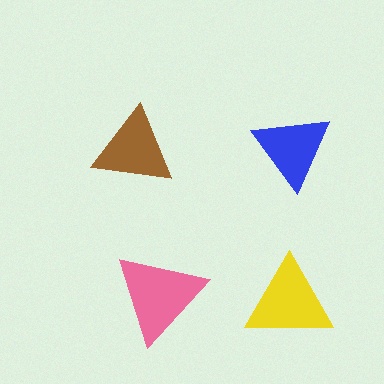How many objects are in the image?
There are 4 objects in the image.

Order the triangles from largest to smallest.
the pink one, the yellow one, the brown one, the blue one.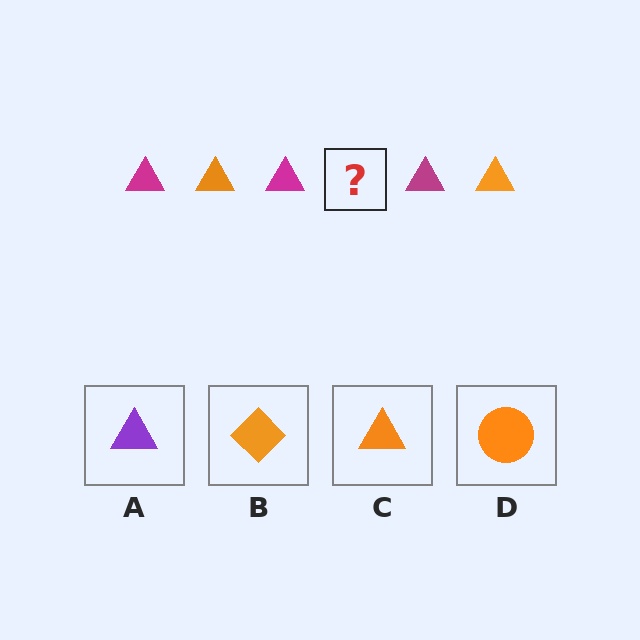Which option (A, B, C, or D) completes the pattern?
C.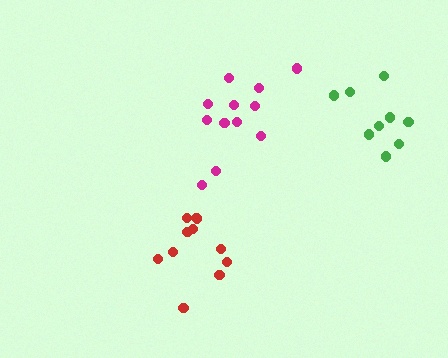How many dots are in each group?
Group 1: 12 dots, Group 2: 9 dots, Group 3: 11 dots (32 total).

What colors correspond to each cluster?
The clusters are colored: magenta, green, red.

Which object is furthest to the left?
The red cluster is leftmost.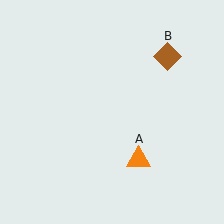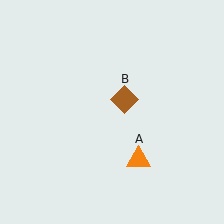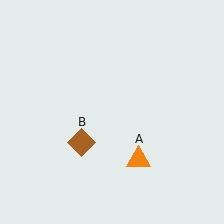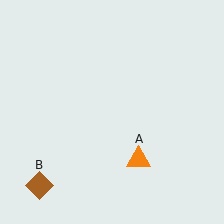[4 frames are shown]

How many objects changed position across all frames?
1 object changed position: brown diamond (object B).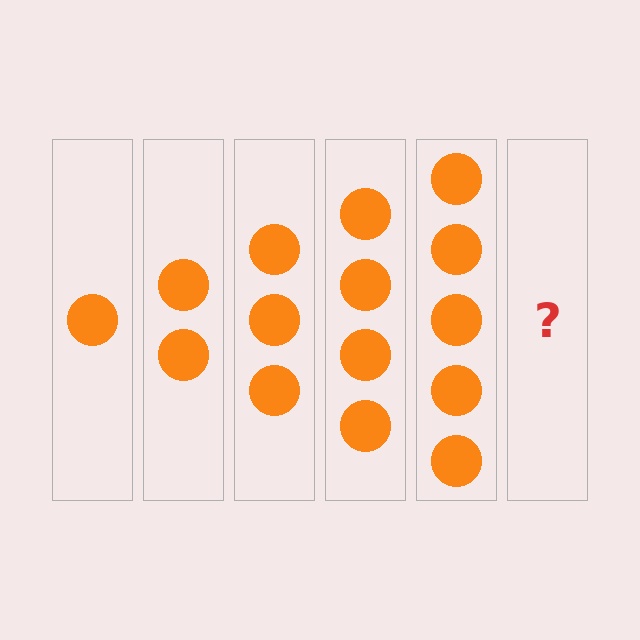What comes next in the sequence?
The next element should be 6 circles.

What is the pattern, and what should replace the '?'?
The pattern is that each step adds one more circle. The '?' should be 6 circles.